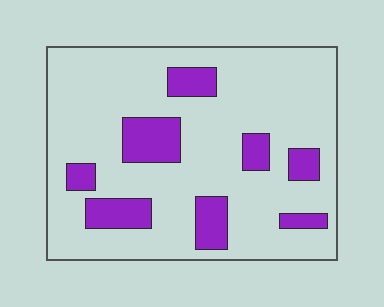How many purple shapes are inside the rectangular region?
8.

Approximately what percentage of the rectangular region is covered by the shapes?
Approximately 20%.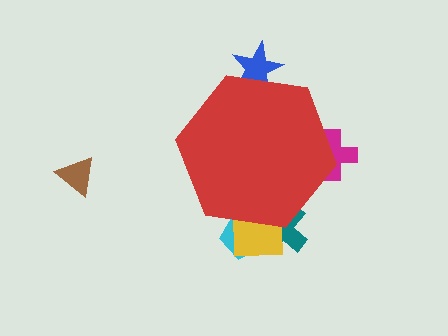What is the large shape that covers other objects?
A red hexagon.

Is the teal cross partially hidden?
Yes, the teal cross is partially hidden behind the red hexagon.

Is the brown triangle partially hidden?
No, the brown triangle is fully visible.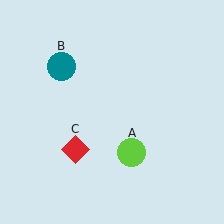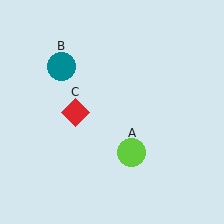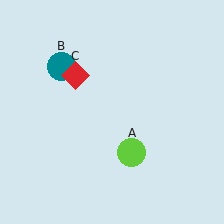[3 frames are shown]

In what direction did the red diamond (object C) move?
The red diamond (object C) moved up.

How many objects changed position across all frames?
1 object changed position: red diamond (object C).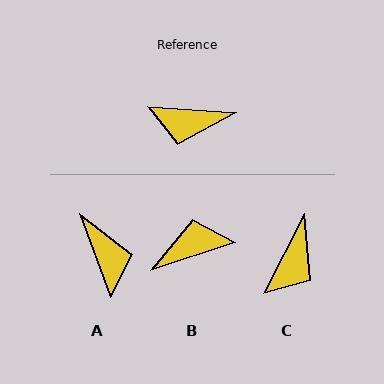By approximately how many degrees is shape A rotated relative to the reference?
Approximately 114 degrees counter-clockwise.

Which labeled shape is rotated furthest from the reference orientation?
B, about 158 degrees away.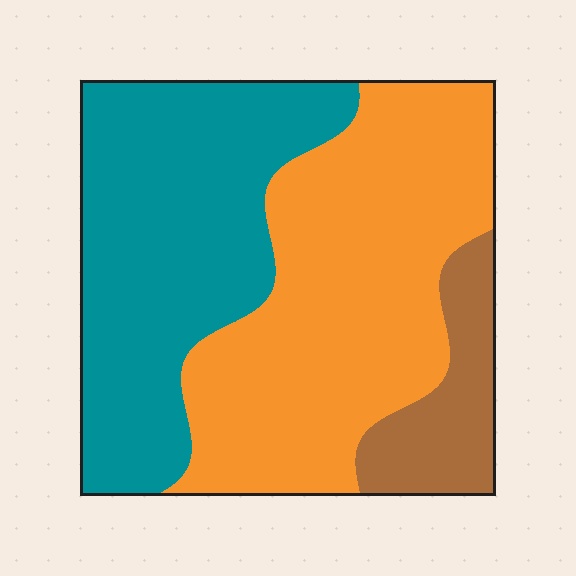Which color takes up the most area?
Orange, at roughly 45%.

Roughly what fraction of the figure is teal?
Teal takes up about two fifths (2/5) of the figure.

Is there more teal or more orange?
Orange.